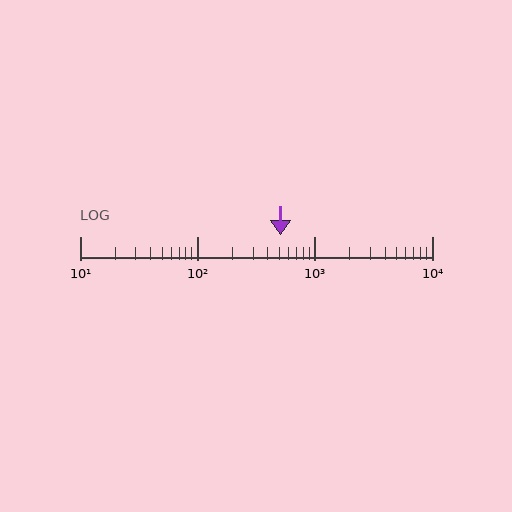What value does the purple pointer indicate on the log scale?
The pointer indicates approximately 510.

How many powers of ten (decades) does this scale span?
The scale spans 3 decades, from 10 to 10000.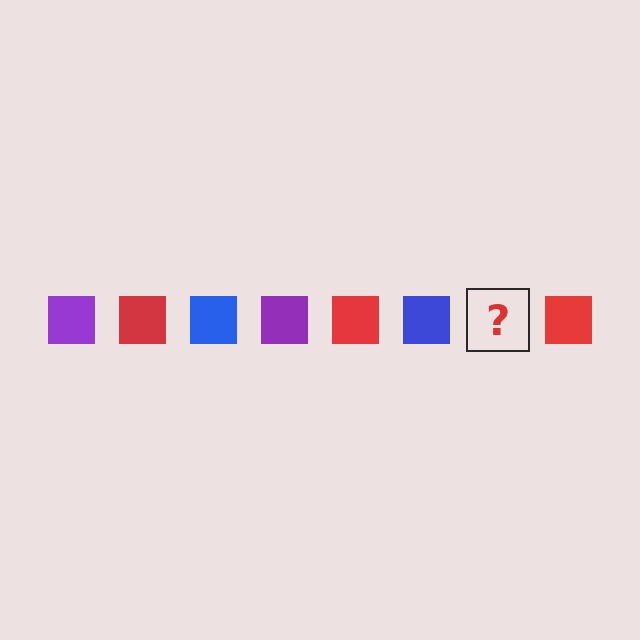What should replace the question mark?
The question mark should be replaced with a purple square.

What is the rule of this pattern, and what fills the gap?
The rule is that the pattern cycles through purple, red, blue squares. The gap should be filled with a purple square.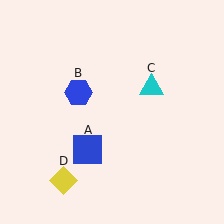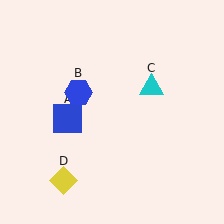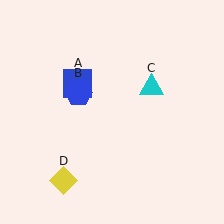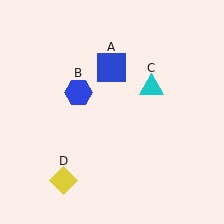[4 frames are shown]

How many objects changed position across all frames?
1 object changed position: blue square (object A).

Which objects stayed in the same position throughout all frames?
Blue hexagon (object B) and cyan triangle (object C) and yellow diamond (object D) remained stationary.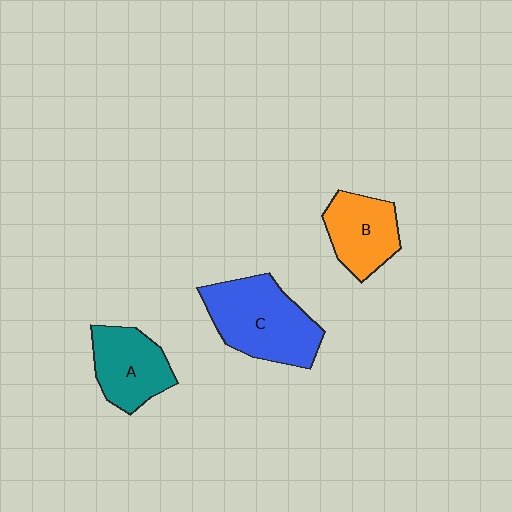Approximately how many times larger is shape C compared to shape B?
Approximately 1.5 times.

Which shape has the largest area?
Shape C (blue).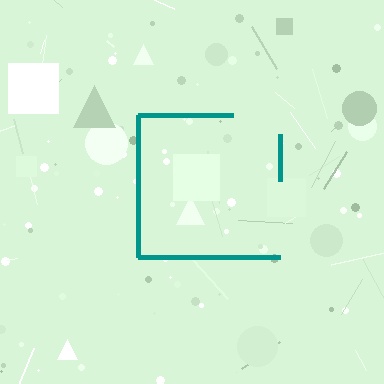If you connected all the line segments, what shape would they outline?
They would outline a square.